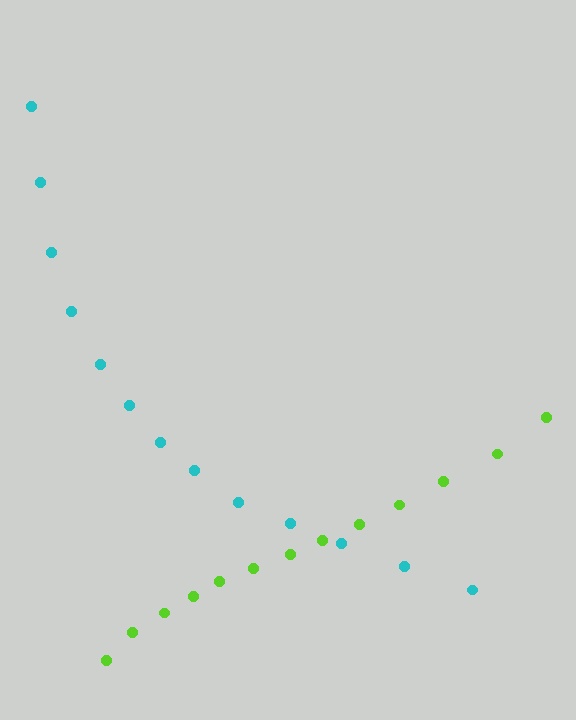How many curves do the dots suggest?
There are 2 distinct paths.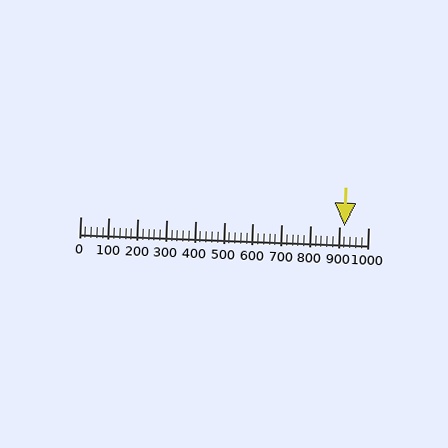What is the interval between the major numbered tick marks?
The major tick marks are spaced 100 units apart.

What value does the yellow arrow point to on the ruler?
The yellow arrow points to approximately 920.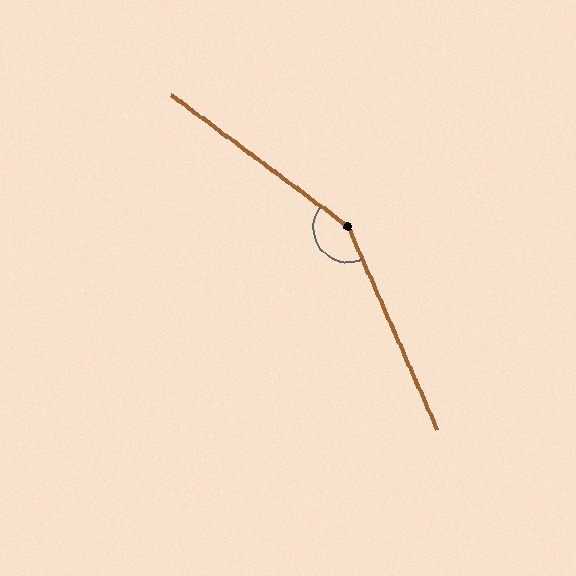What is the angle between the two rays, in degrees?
Approximately 151 degrees.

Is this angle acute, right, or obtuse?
It is obtuse.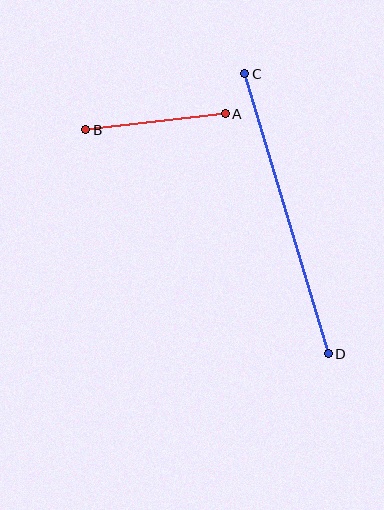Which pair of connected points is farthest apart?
Points C and D are farthest apart.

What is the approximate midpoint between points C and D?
The midpoint is at approximately (286, 214) pixels.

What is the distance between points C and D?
The distance is approximately 292 pixels.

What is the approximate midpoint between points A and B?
The midpoint is at approximately (155, 122) pixels.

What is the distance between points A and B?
The distance is approximately 141 pixels.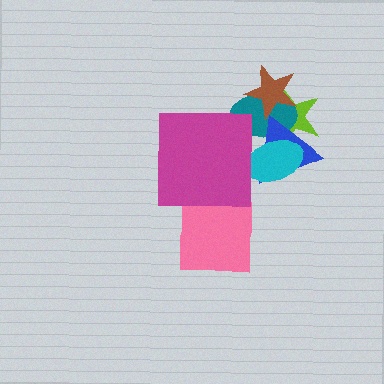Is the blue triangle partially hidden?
Yes, it is partially covered by another shape.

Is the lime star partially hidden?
Yes, it is partially covered by another shape.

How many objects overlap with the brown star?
2 objects overlap with the brown star.